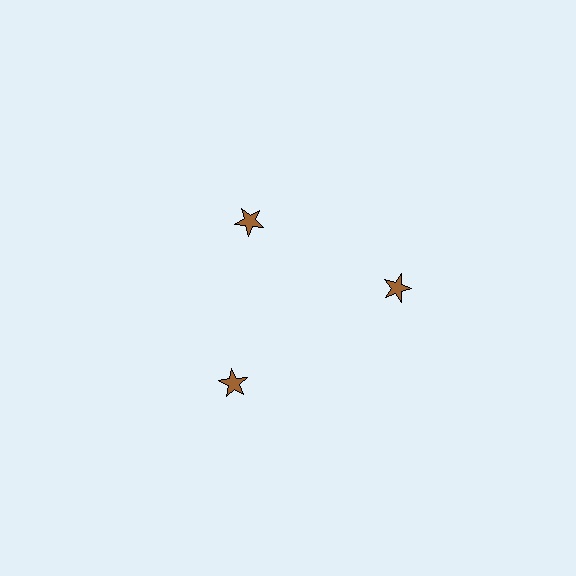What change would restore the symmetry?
The symmetry would be restored by moving it outward, back onto the ring so that all 3 stars sit at equal angles and equal distance from the center.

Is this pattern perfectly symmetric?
No. The 3 brown stars are arranged in a ring, but one element near the 11 o'clock position is pulled inward toward the center, breaking the 3-fold rotational symmetry.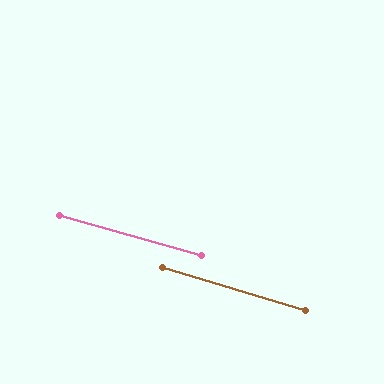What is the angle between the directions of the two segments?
Approximately 1 degree.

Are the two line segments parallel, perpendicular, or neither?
Parallel — their directions differ by only 1.1°.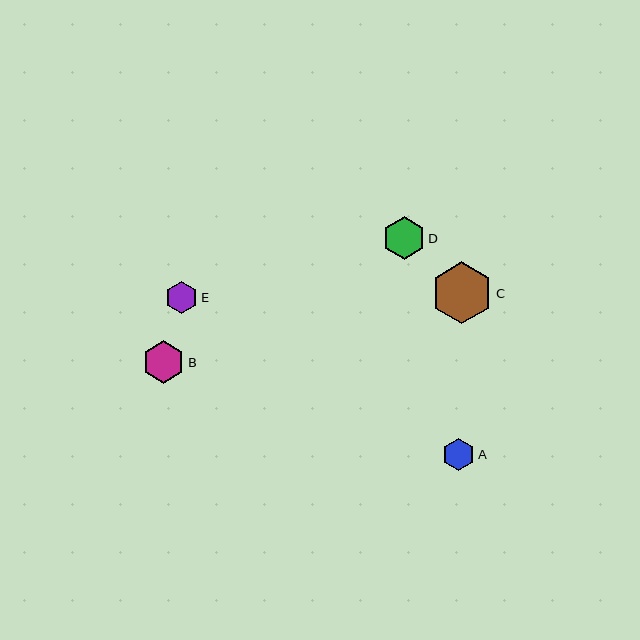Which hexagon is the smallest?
Hexagon E is the smallest with a size of approximately 32 pixels.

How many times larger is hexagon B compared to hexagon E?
Hexagon B is approximately 1.3 times the size of hexagon E.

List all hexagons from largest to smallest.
From largest to smallest: C, D, B, A, E.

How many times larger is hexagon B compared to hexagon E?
Hexagon B is approximately 1.3 times the size of hexagon E.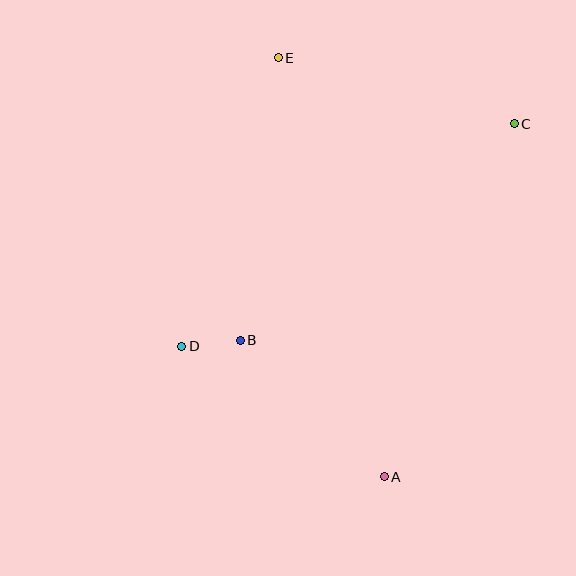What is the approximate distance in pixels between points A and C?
The distance between A and C is approximately 376 pixels.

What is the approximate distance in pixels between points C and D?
The distance between C and D is approximately 400 pixels.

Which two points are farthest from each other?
Points A and E are farthest from each other.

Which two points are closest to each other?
Points B and D are closest to each other.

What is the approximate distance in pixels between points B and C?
The distance between B and C is approximately 349 pixels.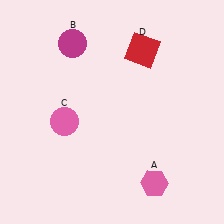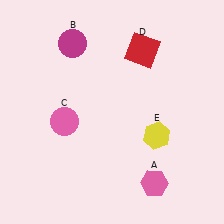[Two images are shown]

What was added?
A yellow hexagon (E) was added in Image 2.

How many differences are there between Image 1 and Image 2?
There is 1 difference between the two images.